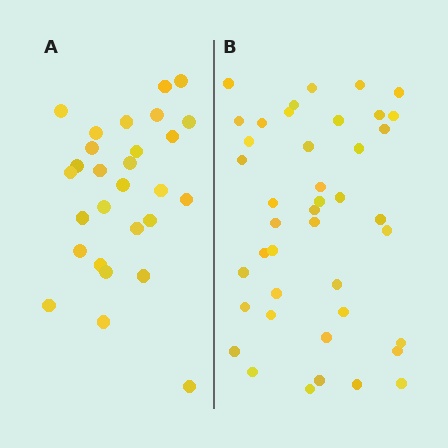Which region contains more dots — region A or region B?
Region B (the right region) has more dots.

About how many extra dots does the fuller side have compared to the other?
Region B has approximately 15 more dots than region A.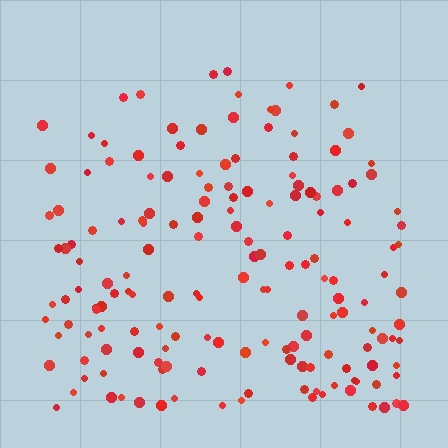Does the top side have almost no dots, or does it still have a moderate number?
Still a moderate number, just noticeably fewer than the bottom.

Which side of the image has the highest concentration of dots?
The bottom.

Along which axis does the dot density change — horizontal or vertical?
Vertical.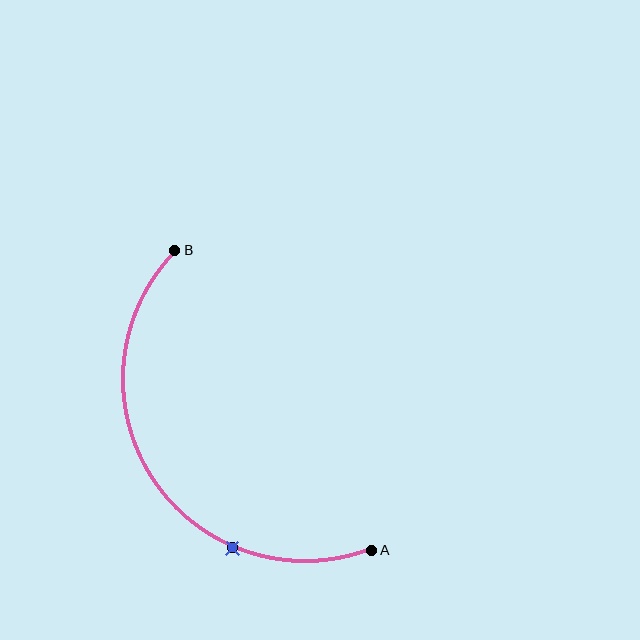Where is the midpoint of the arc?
The arc midpoint is the point on the curve farthest from the straight line joining A and B. It sits to the left of that line.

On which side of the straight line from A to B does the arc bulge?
The arc bulges to the left of the straight line connecting A and B.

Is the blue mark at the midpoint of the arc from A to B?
No. The blue mark lies on the arc but is closer to endpoint A. The arc midpoint would be at the point on the curve equidistant along the arc from both A and B.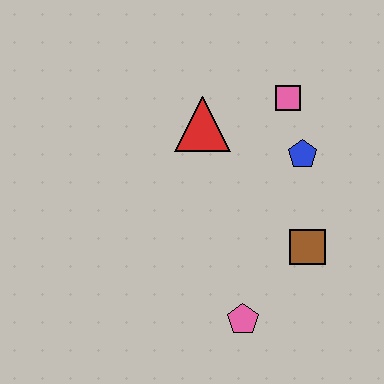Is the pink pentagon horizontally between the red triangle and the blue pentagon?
Yes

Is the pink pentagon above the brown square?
No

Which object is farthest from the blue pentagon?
The pink pentagon is farthest from the blue pentagon.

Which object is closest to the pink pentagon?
The brown square is closest to the pink pentagon.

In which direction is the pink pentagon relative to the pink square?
The pink pentagon is below the pink square.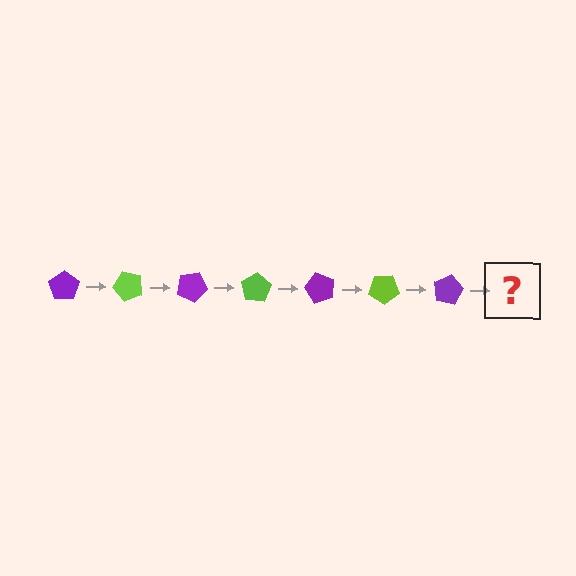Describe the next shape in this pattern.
It should be a lime pentagon, rotated 350 degrees from the start.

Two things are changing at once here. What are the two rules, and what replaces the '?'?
The two rules are that it rotates 50 degrees each step and the color cycles through purple and lime. The '?' should be a lime pentagon, rotated 350 degrees from the start.